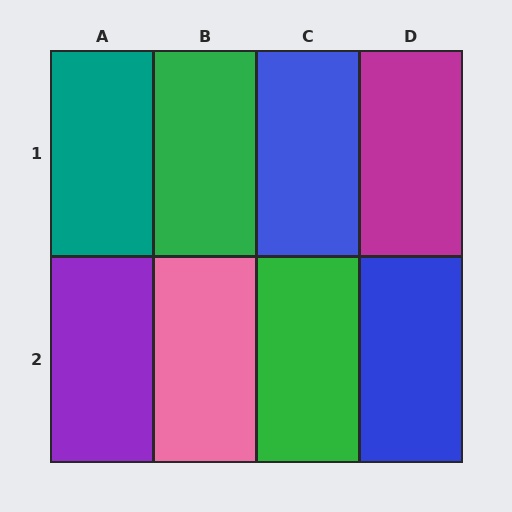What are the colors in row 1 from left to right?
Teal, green, blue, magenta.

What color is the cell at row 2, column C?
Green.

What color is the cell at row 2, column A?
Purple.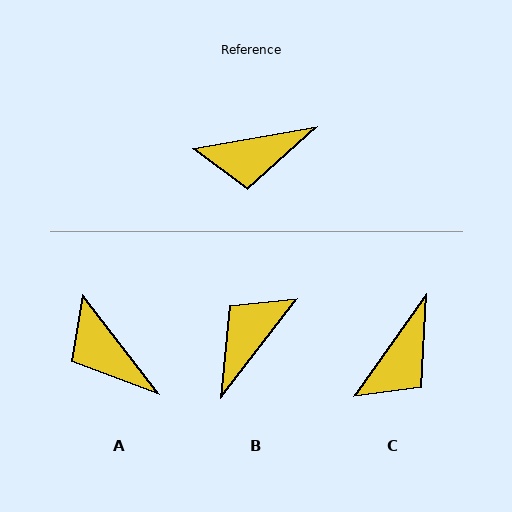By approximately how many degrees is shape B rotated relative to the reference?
Approximately 137 degrees clockwise.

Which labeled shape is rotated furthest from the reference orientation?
B, about 137 degrees away.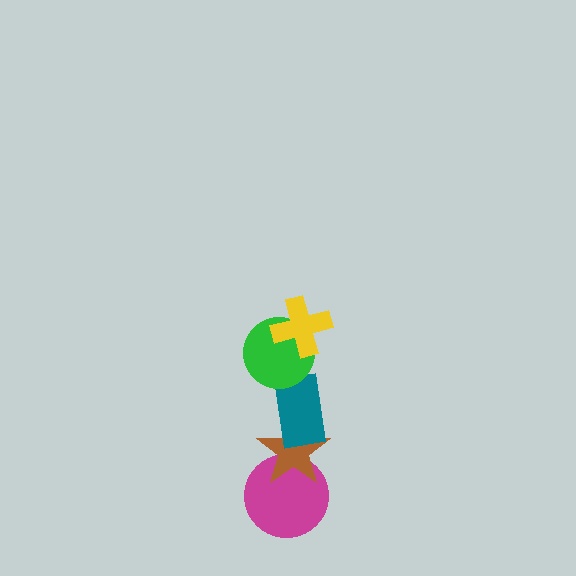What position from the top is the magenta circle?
The magenta circle is 5th from the top.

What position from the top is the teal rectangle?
The teal rectangle is 3rd from the top.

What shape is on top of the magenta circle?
The brown star is on top of the magenta circle.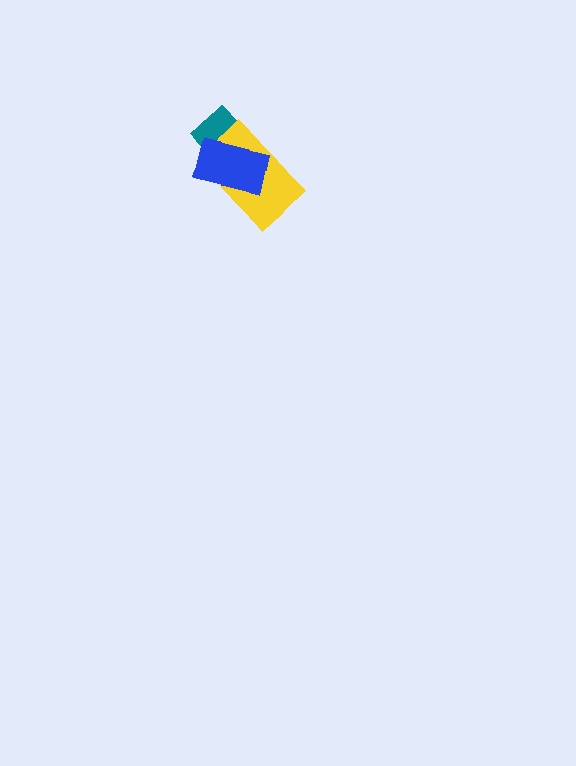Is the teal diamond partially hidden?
Yes, it is partially covered by another shape.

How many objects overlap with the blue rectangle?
2 objects overlap with the blue rectangle.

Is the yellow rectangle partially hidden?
Yes, it is partially covered by another shape.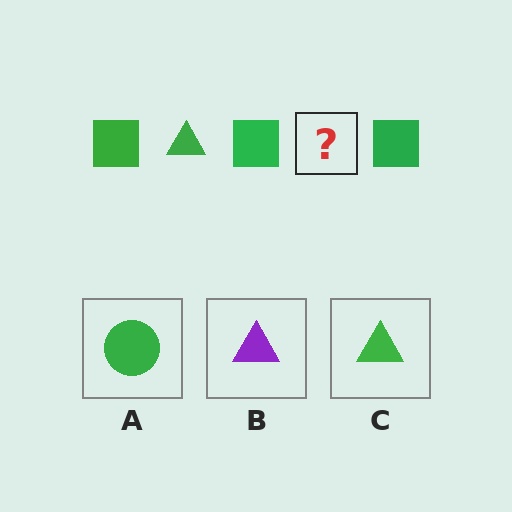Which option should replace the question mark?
Option C.